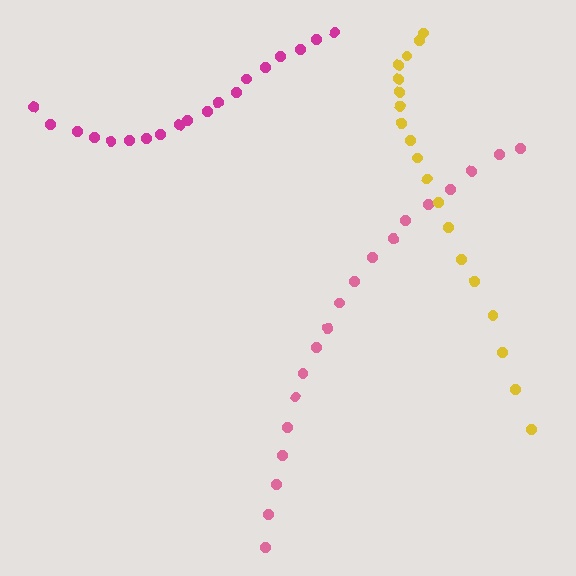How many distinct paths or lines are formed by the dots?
There are 3 distinct paths.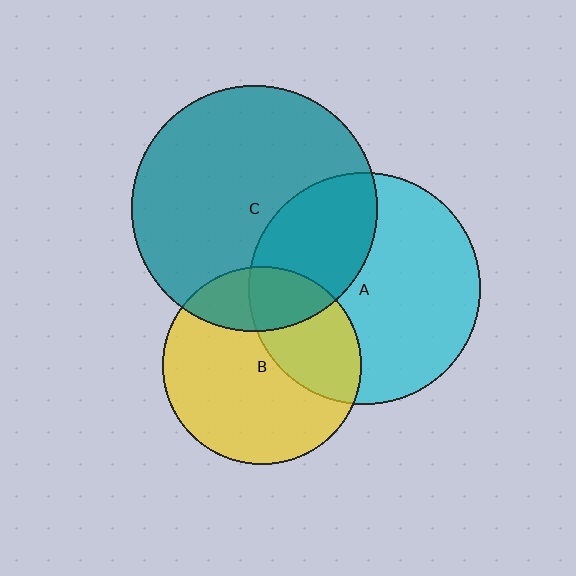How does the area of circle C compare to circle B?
Approximately 1.5 times.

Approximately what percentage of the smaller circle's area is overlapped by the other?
Approximately 35%.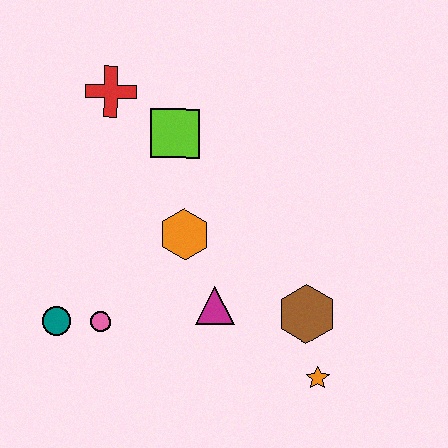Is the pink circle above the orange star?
Yes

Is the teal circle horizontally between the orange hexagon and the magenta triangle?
No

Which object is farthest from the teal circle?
The orange star is farthest from the teal circle.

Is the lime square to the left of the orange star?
Yes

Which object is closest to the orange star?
The brown hexagon is closest to the orange star.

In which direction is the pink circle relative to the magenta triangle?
The pink circle is to the left of the magenta triangle.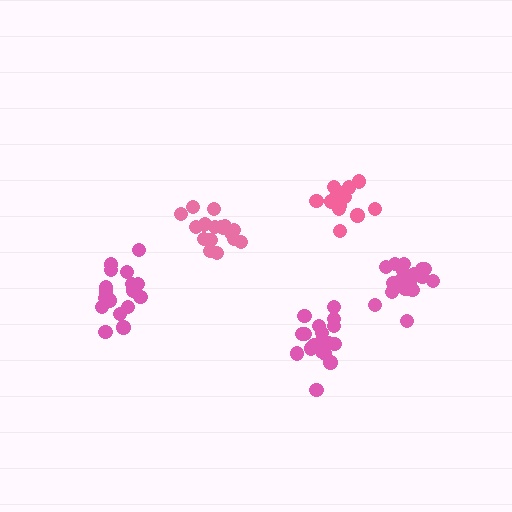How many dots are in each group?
Group 1: 19 dots, Group 2: 17 dots, Group 3: 14 dots, Group 4: 18 dots, Group 5: 19 dots (87 total).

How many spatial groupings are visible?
There are 5 spatial groupings.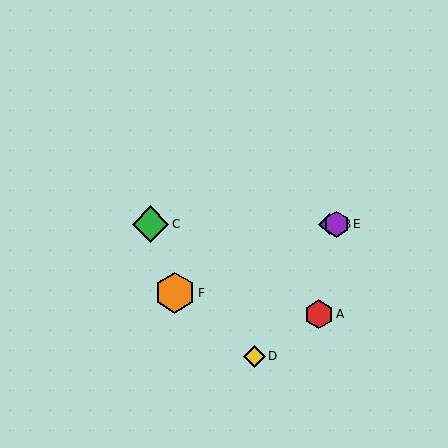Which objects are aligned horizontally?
Objects B, C, E are aligned horizontally.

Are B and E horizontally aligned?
Yes, both are at y≈224.